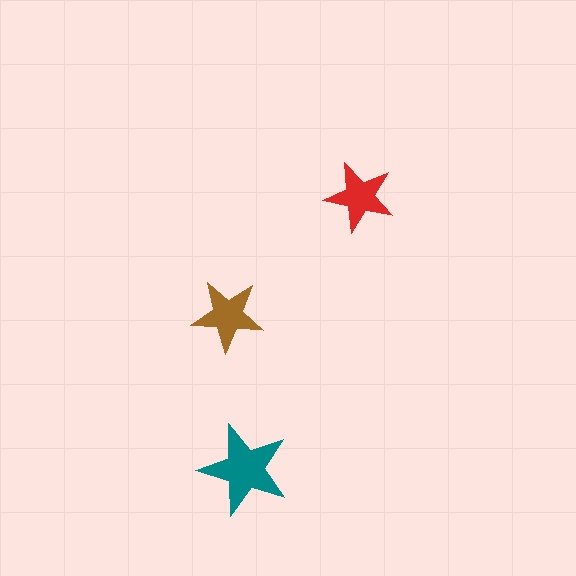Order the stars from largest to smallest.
the teal one, the brown one, the red one.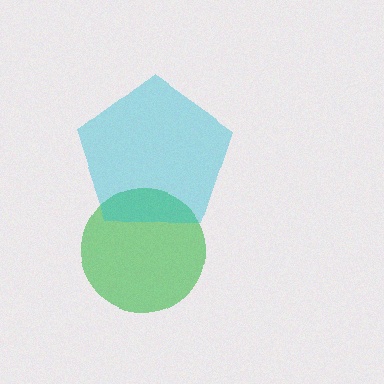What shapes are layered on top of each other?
The layered shapes are: a green circle, a cyan pentagon.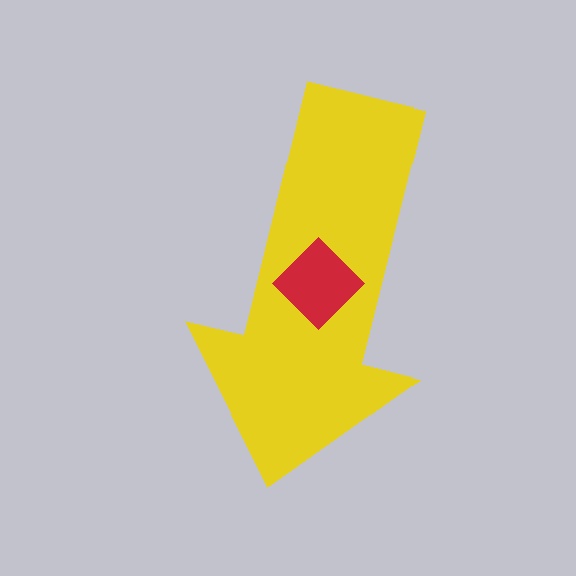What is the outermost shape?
The yellow arrow.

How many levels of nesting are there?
2.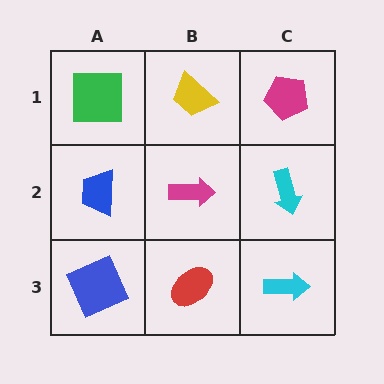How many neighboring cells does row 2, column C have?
3.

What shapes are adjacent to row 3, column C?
A cyan arrow (row 2, column C), a red ellipse (row 3, column B).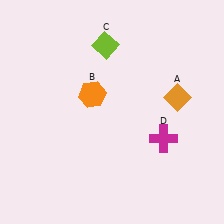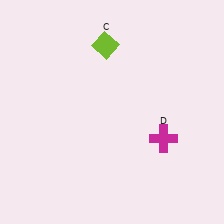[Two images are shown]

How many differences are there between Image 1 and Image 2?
There are 2 differences between the two images.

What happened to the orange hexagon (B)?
The orange hexagon (B) was removed in Image 2. It was in the top-left area of Image 1.